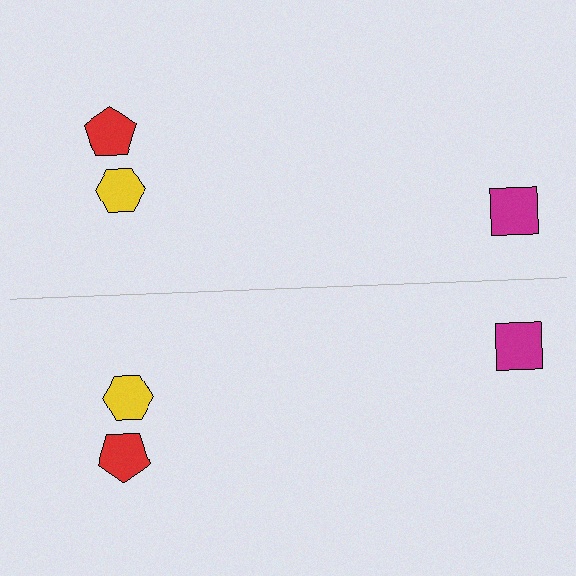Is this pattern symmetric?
Yes, this pattern has bilateral (reflection) symmetry.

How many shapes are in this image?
There are 6 shapes in this image.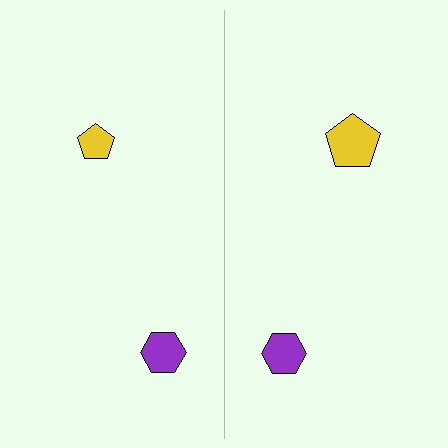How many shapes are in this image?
There are 4 shapes in this image.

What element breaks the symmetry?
The yellow pentagon on the right side has a different size than its mirror counterpart.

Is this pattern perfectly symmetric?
No, the pattern is not perfectly symmetric. The yellow pentagon on the right side has a different size than its mirror counterpart.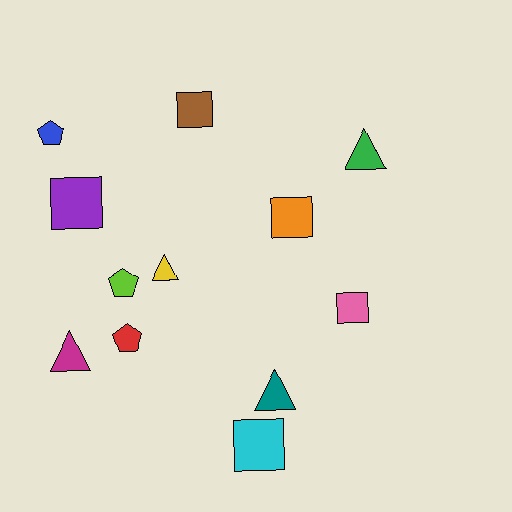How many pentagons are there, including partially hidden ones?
There are 3 pentagons.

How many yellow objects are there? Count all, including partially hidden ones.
There is 1 yellow object.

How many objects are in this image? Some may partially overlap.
There are 12 objects.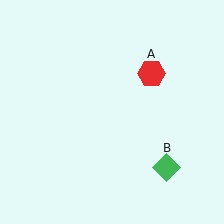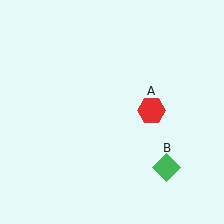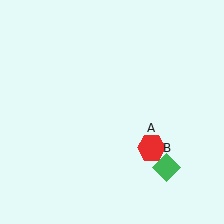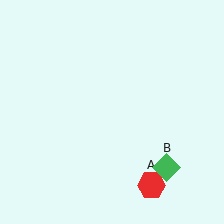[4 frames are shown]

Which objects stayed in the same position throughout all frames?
Green diamond (object B) remained stationary.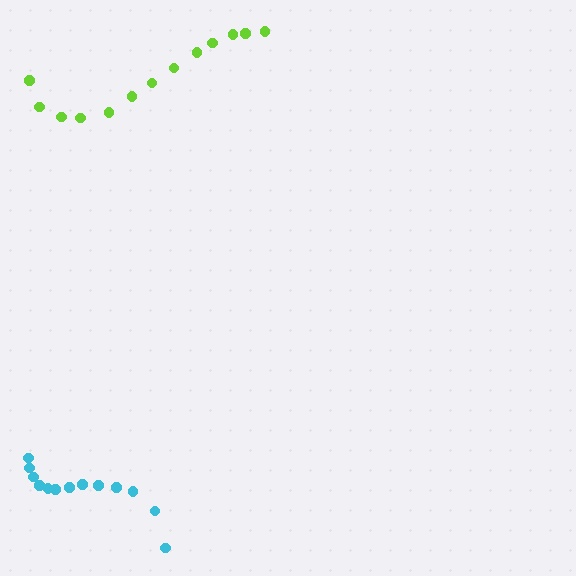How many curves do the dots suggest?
There are 2 distinct paths.